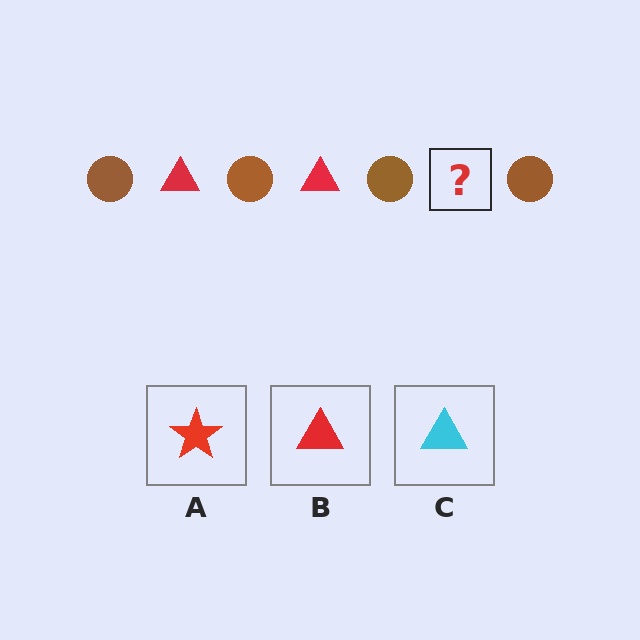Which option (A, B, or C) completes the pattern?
B.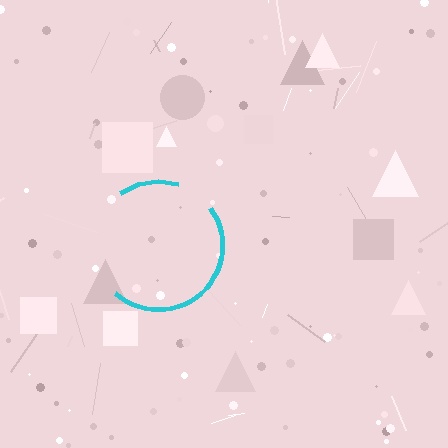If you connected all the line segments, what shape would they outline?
They would outline a circle.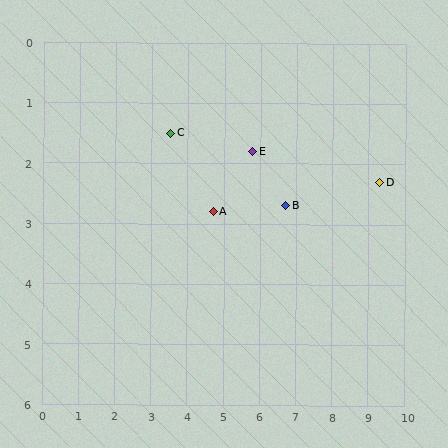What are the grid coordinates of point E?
Point E is at approximately (5.8, 1.8).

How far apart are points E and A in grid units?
Points E and A are about 1.5 grid units apart.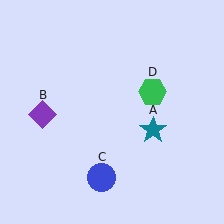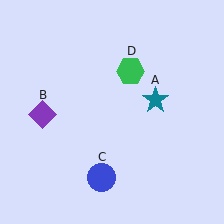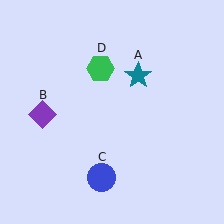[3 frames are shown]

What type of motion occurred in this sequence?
The teal star (object A), green hexagon (object D) rotated counterclockwise around the center of the scene.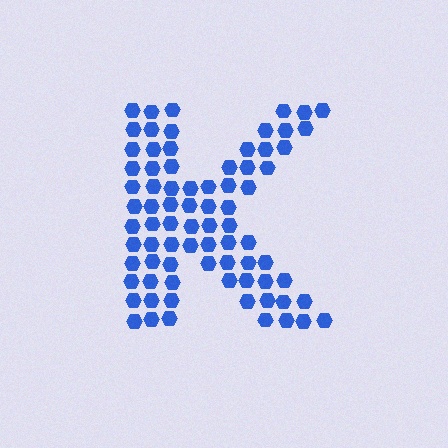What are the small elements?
The small elements are hexagons.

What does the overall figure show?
The overall figure shows the letter K.